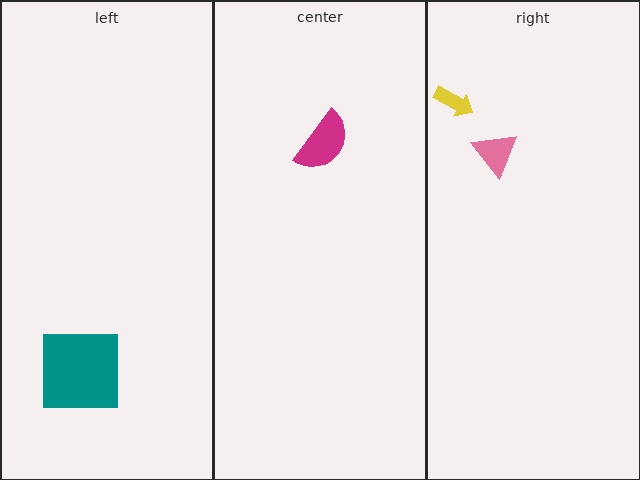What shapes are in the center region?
The magenta semicircle.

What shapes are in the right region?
The pink triangle, the yellow arrow.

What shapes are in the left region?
The teal square.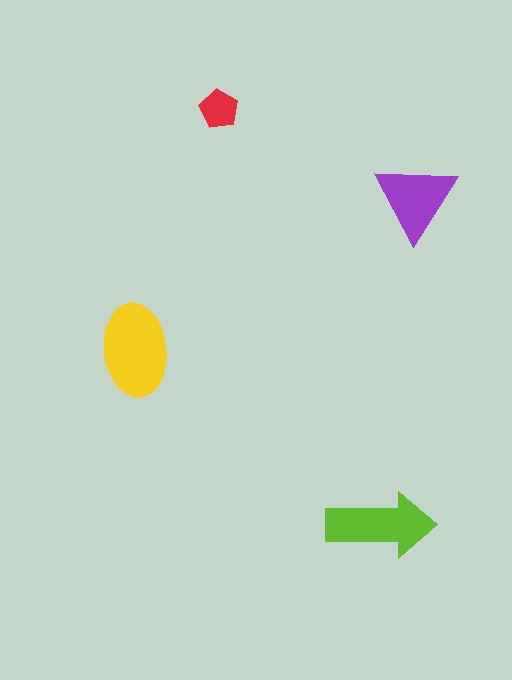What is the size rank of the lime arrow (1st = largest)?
2nd.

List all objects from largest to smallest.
The yellow ellipse, the lime arrow, the purple triangle, the red pentagon.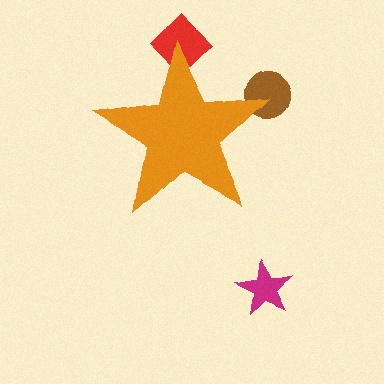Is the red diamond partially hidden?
Yes, the red diamond is partially hidden behind the orange star.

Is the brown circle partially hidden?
Yes, the brown circle is partially hidden behind the orange star.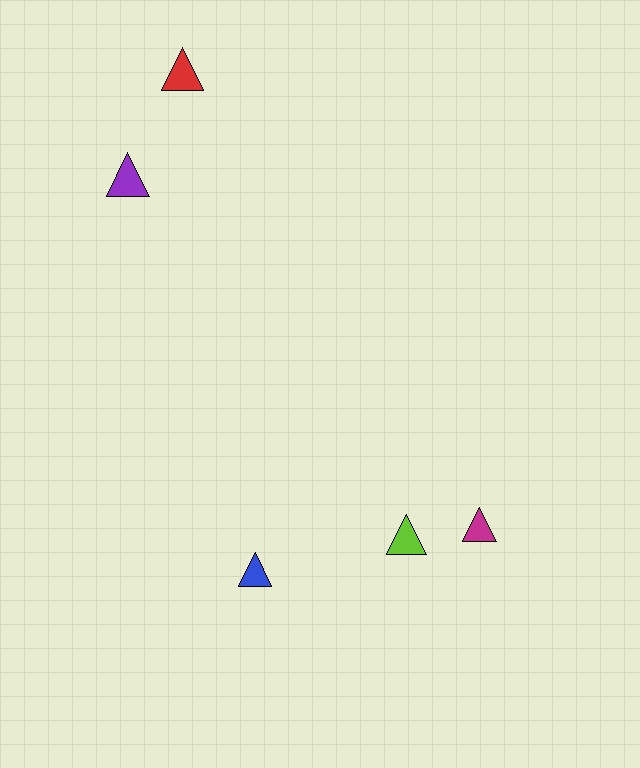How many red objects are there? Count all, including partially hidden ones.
There is 1 red object.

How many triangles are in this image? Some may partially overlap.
There are 5 triangles.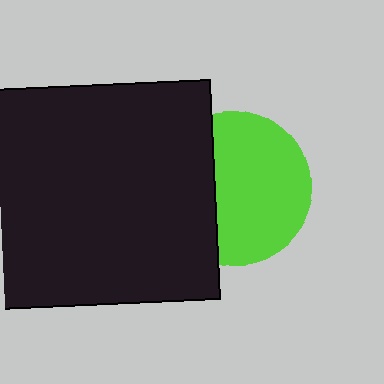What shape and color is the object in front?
The object in front is a black square.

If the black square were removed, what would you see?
You would see the complete lime circle.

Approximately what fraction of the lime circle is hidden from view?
Roughly 35% of the lime circle is hidden behind the black square.